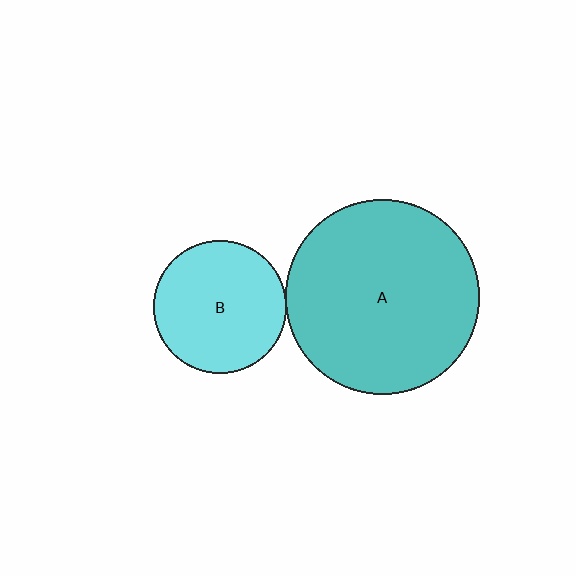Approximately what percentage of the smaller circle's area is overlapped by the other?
Approximately 5%.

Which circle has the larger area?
Circle A (teal).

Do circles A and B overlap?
Yes.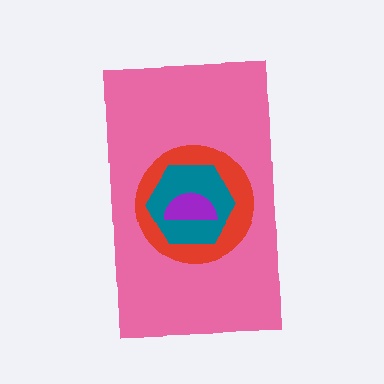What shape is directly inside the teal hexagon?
The purple semicircle.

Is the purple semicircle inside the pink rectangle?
Yes.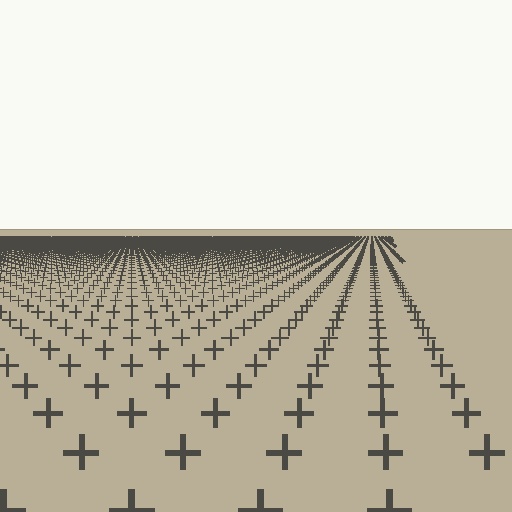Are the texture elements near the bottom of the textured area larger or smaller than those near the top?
Larger. Near the bottom, elements are closer to the viewer and appear at a bigger on-screen size.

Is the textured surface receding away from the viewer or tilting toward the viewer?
The surface is receding away from the viewer. Texture elements get smaller and denser toward the top.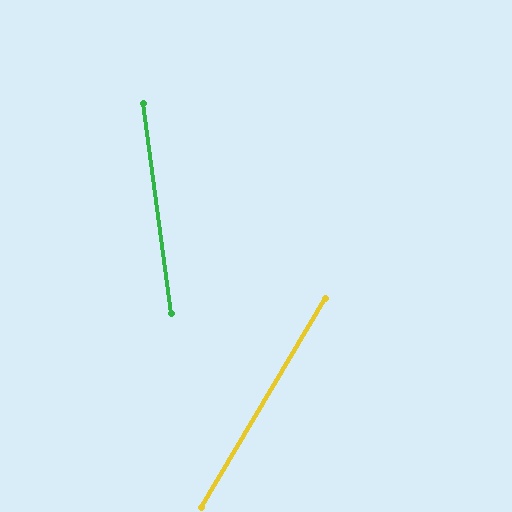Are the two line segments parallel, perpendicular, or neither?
Neither parallel nor perpendicular — they differ by about 38°.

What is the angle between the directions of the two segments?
Approximately 38 degrees.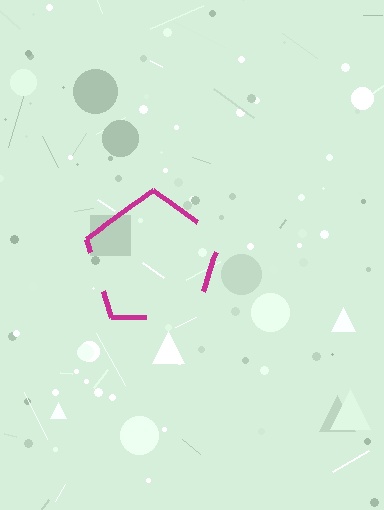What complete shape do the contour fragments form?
The contour fragments form a pentagon.